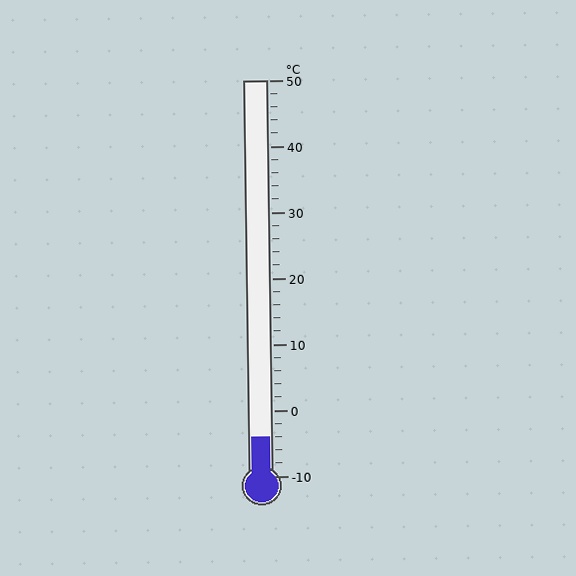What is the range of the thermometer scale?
The thermometer scale ranges from -10°C to 50°C.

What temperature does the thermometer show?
The thermometer shows approximately -4°C.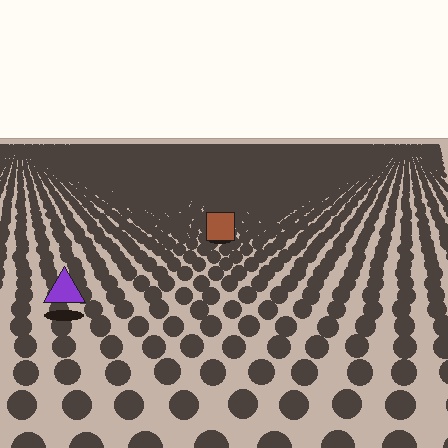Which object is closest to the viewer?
The purple triangle is closest. The texture marks near it are larger and more spread out.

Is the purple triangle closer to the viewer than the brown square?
Yes. The purple triangle is closer — you can tell from the texture gradient: the ground texture is coarser near it.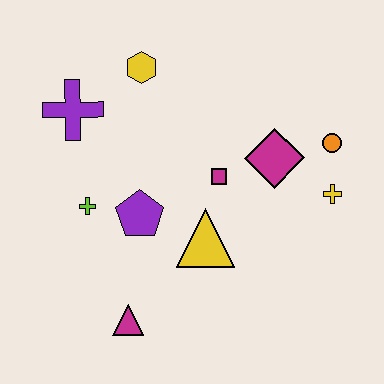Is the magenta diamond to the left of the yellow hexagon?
No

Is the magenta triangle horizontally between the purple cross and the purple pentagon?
Yes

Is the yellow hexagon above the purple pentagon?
Yes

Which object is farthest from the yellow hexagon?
The magenta triangle is farthest from the yellow hexagon.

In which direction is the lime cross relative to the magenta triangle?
The lime cross is above the magenta triangle.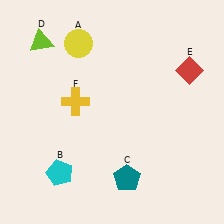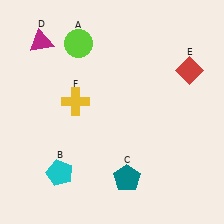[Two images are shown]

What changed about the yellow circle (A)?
In Image 1, A is yellow. In Image 2, it changed to lime.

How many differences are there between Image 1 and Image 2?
There are 2 differences between the two images.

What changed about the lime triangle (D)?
In Image 1, D is lime. In Image 2, it changed to magenta.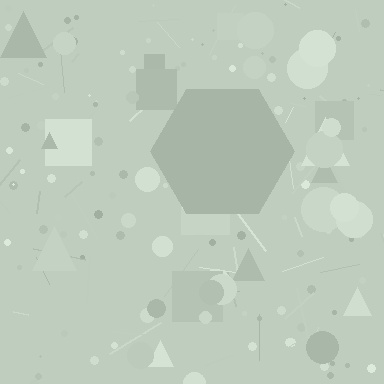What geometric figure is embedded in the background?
A hexagon is embedded in the background.